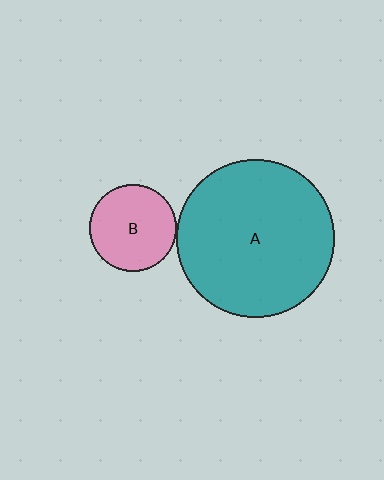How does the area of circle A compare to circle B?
Approximately 3.3 times.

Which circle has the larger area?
Circle A (teal).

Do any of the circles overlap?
No, none of the circles overlap.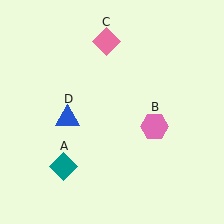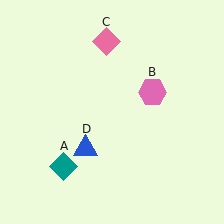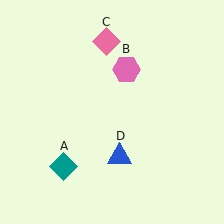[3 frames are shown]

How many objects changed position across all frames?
2 objects changed position: pink hexagon (object B), blue triangle (object D).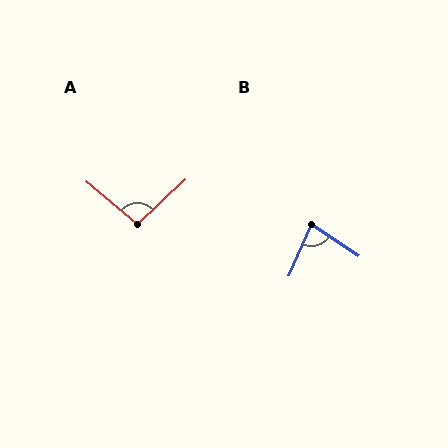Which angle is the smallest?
B, at approximately 80 degrees.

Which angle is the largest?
A, at approximately 97 degrees.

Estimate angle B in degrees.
Approximately 80 degrees.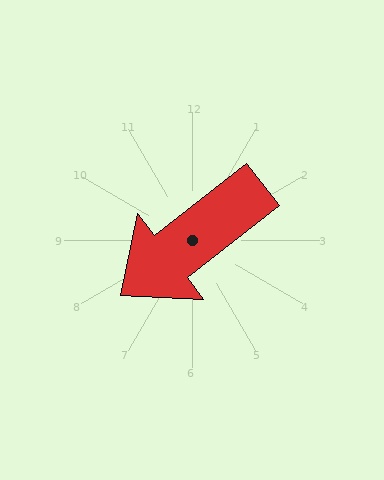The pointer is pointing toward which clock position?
Roughly 8 o'clock.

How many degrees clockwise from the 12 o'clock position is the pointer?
Approximately 232 degrees.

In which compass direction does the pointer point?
Southwest.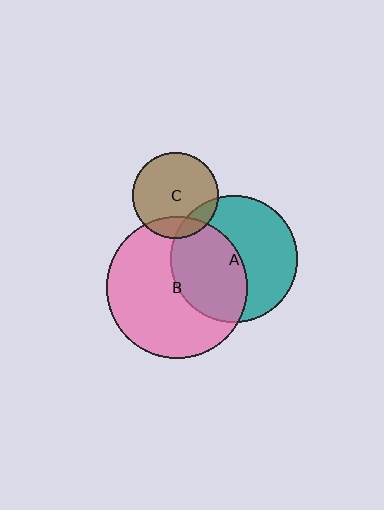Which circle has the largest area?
Circle B (pink).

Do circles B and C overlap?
Yes.